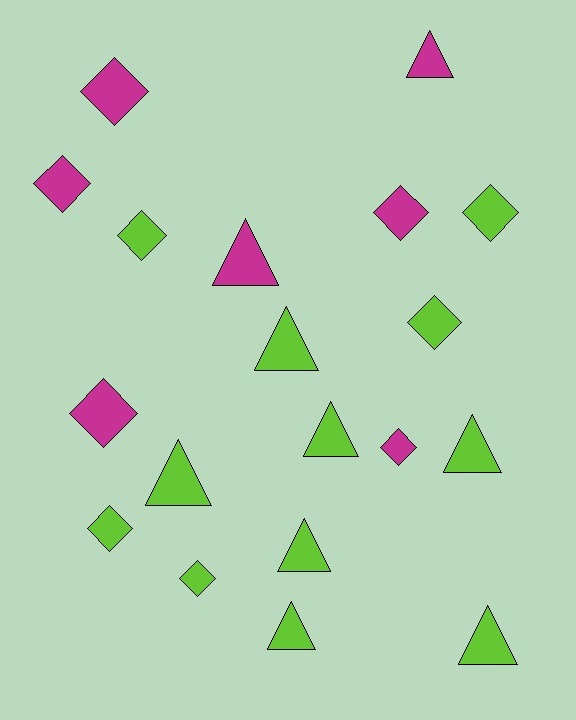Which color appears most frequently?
Lime, with 12 objects.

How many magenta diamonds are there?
There are 5 magenta diamonds.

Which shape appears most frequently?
Diamond, with 10 objects.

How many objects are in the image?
There are 19 objects.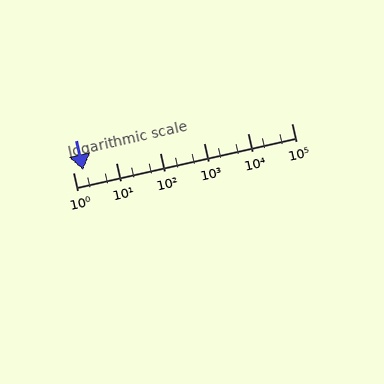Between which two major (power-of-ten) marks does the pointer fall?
The pointer is between 1 and 10.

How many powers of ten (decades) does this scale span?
The scale spans 5 decades, from 1 to 100000.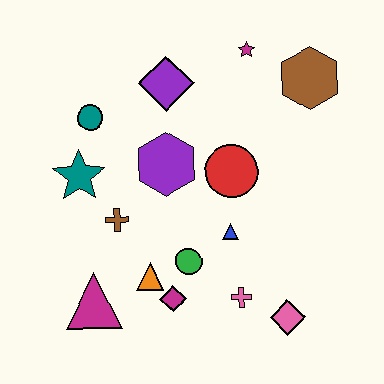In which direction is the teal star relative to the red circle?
The teal star is to the left of the red circle.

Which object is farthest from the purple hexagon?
The pink diamond is farthest from the purple hexagon.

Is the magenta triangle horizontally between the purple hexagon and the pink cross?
No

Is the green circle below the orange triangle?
No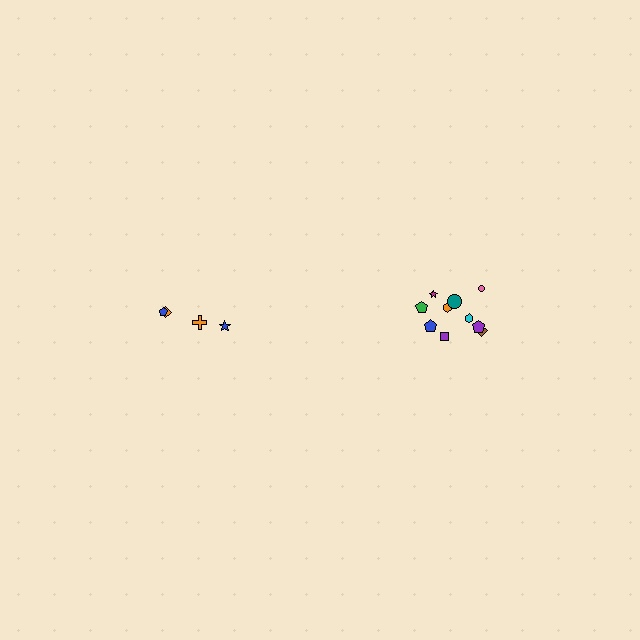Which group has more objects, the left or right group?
The right group.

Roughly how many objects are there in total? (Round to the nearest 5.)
Roughly 15 objects in total.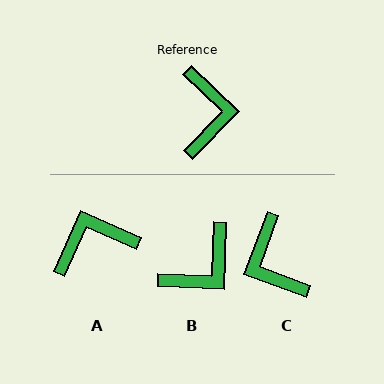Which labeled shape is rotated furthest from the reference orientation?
C, about 157 degrees away.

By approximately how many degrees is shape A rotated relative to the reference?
Approximately 110 degrees counter-clockwise.